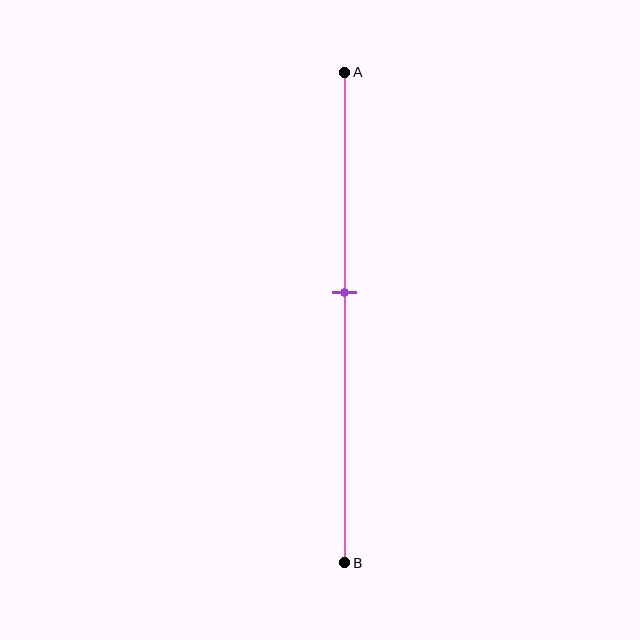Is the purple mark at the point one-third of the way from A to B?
No, the mark is at about 45% from A, not at the 33% one-third point.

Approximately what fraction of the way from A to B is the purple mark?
The purple mark is approximately 45% of the way from A to B.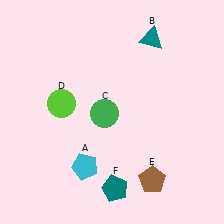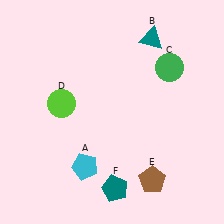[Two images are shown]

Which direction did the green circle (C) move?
The green circle (C) moved right.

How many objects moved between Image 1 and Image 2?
1 object moved between the two images.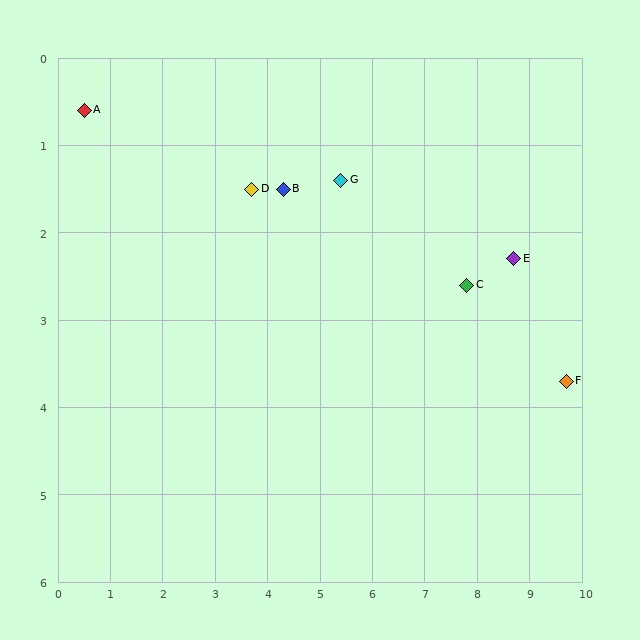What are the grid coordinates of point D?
Point D is at approximately (3.7, 1.5).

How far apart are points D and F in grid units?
Points D and F are about 6.4 grid units apart.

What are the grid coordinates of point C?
Point C is at approximately (7.8, 2.6).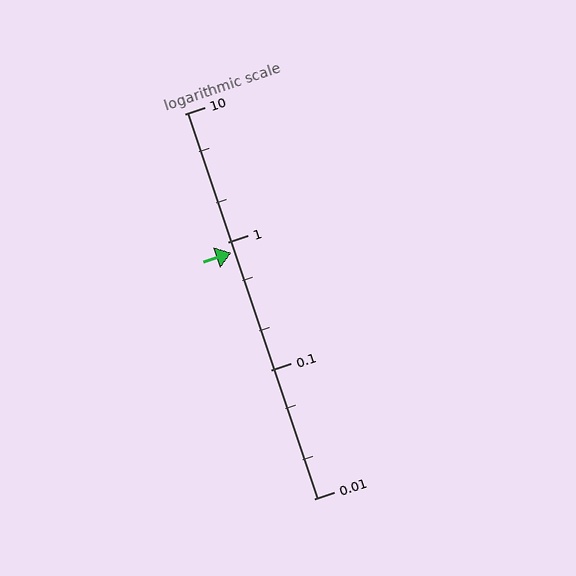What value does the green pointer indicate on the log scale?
The pointer indicates approximately 0.83.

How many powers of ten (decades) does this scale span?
The scale spans 3 decades, from 0.01 to 10.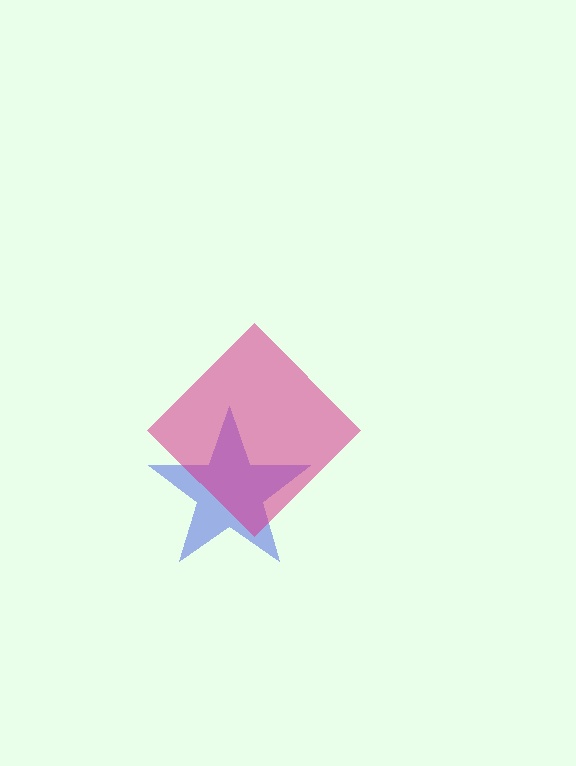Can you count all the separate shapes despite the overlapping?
Yes, there are 2 separate shapes.